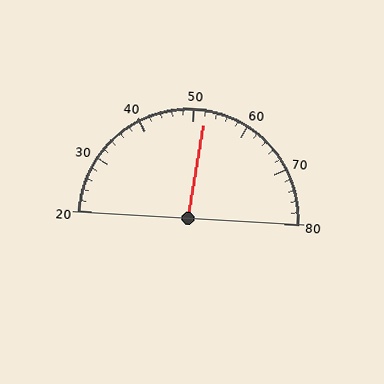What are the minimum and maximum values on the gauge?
The gauge ranges from 20 to 80.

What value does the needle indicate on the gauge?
The needle indicates approximately 52.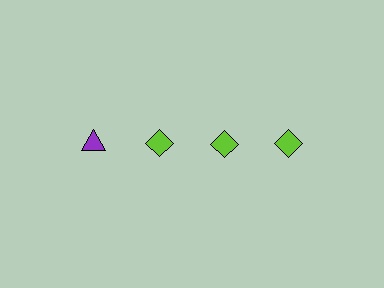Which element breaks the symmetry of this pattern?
The purple triangle in the top row, leftmost column breaks the symmetry. All other shapes are lime diamonds.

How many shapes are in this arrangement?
There are 4 shapes arranged in a grid pattern.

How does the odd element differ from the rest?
It differs in both color (purple instead of lime) and shape (triangle instead of diamond).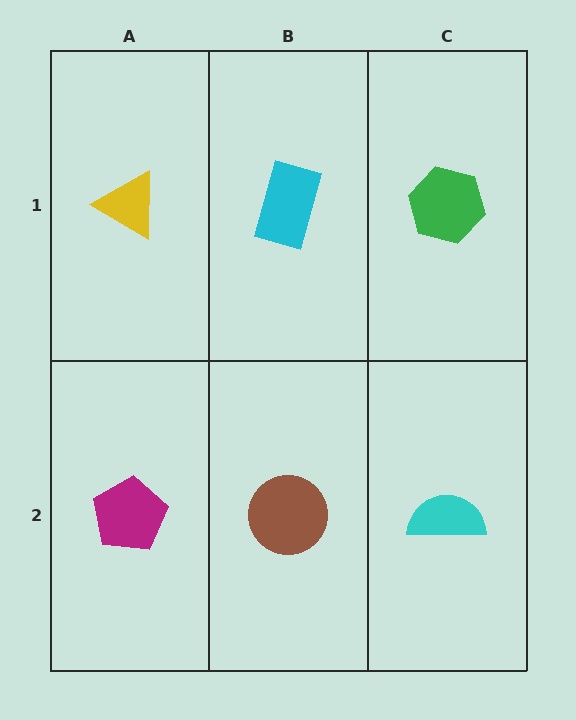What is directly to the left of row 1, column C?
A cyan rectangle.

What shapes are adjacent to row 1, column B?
A brown circle (row 2, column B), a yellow triangle (row 1, column A), a green hexagon (row 1, column C).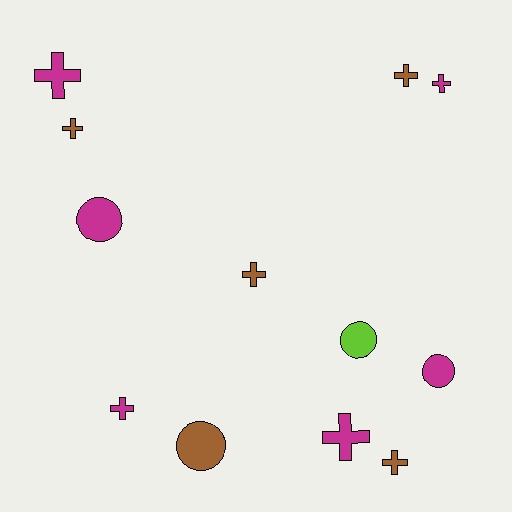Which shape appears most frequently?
Cross, with 8 objects.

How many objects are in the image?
There are 12 objects.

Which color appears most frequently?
Magenta, with 6 objects.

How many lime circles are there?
There is 1 lime circle.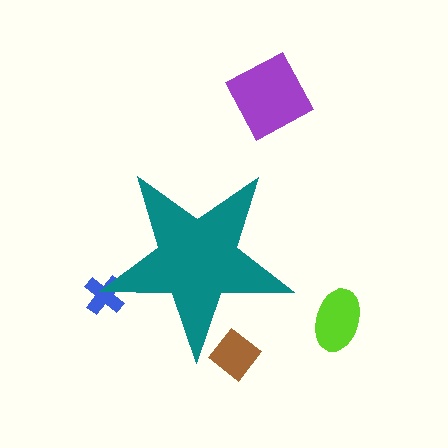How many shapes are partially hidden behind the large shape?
2 shapes are partially hidden.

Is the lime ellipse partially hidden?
No, the lime ellipse is fully visible.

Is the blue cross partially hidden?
Yes, the blue cross is partially hidden behind the teal star.